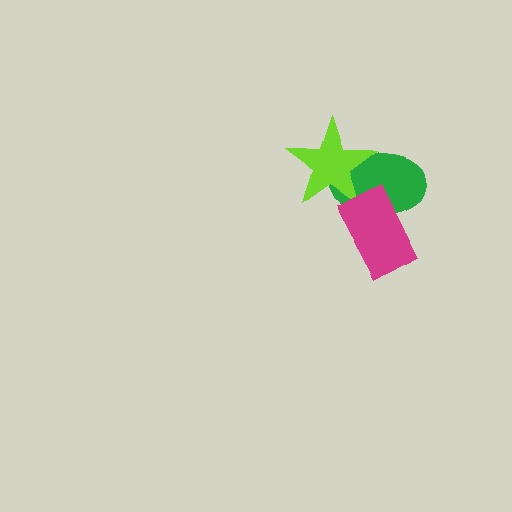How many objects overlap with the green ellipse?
2 objects overlap with the green ellipse.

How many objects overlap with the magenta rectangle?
1 object overlaps with the magenta rectangle.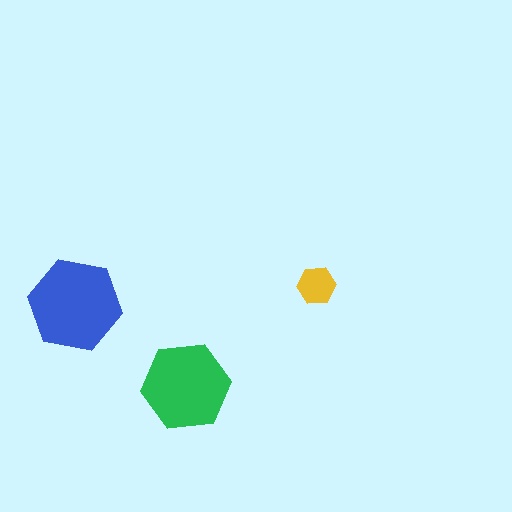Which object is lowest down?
The green hexagon is bottommost.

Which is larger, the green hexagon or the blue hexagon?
The blue one.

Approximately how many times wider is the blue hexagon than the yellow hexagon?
About 2.5 times wider.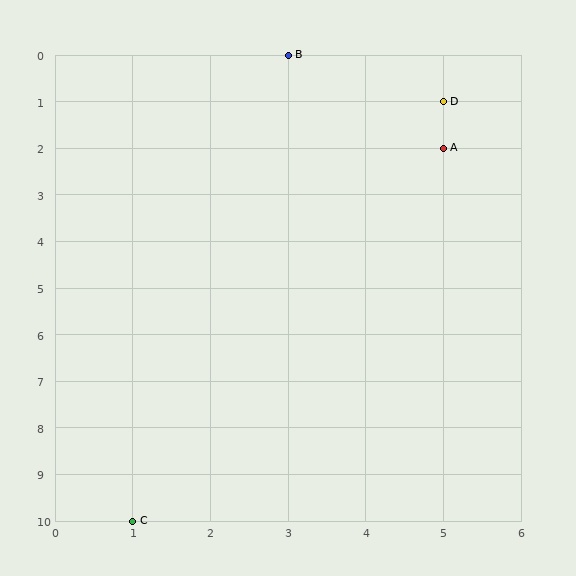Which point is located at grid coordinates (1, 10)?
Point C is at (1, 10).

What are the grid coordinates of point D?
Point D is at grid coordinates (5, 1).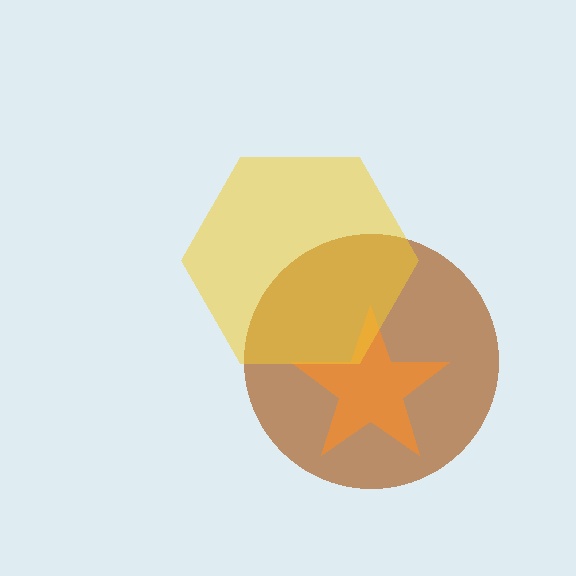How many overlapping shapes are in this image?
There are 3 overlapping shapes in the image.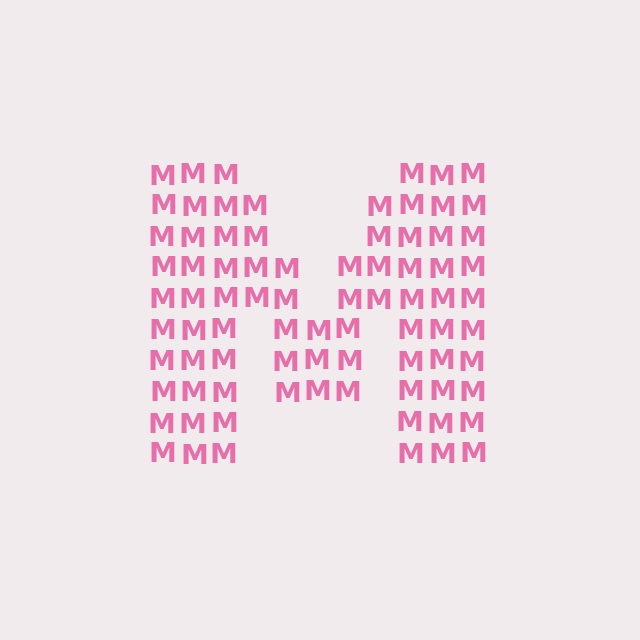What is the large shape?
The large shape is the letter M.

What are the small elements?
The small elements are letter M's.